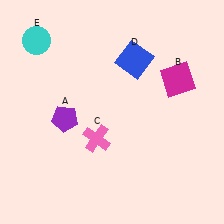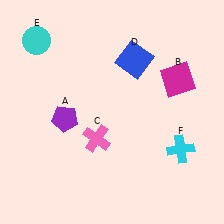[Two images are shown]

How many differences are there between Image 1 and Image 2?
There is 1 difference between the two images.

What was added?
A cyan cross (F) was added in Image 2.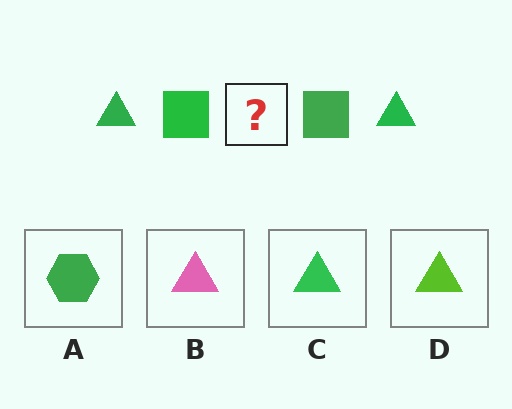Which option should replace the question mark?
Option C.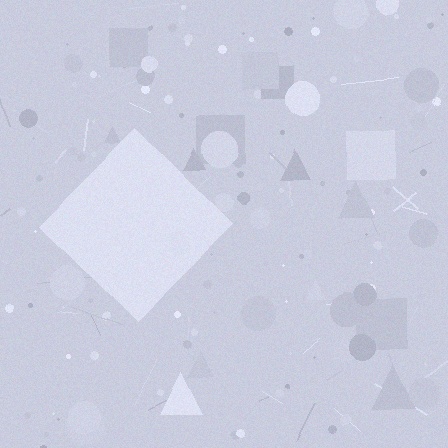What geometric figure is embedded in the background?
A diamond is embedded in the background.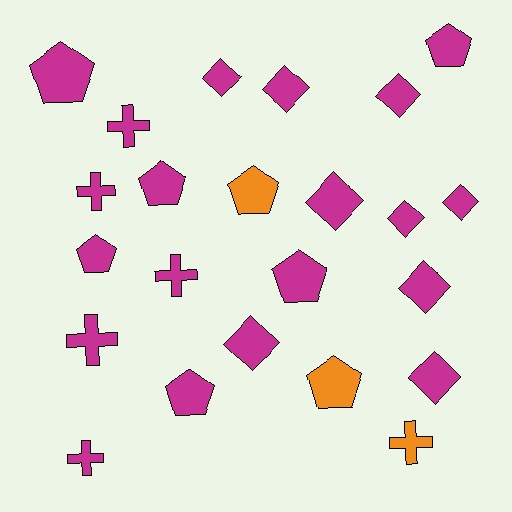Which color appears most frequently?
Magenta, with 20 objects.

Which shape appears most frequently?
Diamond, with 9 objects.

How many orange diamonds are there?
There are no orange diamonds.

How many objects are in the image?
There are 23 objects.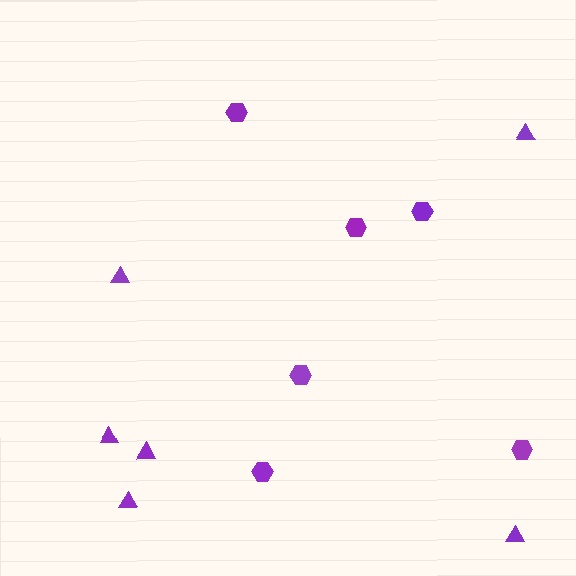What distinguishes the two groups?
There are 2 groups: one group of hexagons (6) and one group of triangles (6).